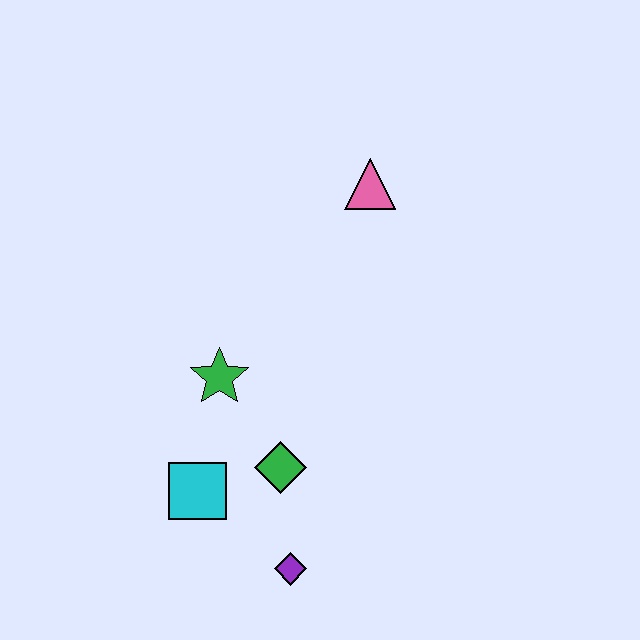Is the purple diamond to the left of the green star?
No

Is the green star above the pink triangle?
No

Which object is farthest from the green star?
The pink triangle is farthest from the green star.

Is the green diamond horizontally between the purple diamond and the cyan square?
Yes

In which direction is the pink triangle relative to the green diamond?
The pink triangle is above the green diamond.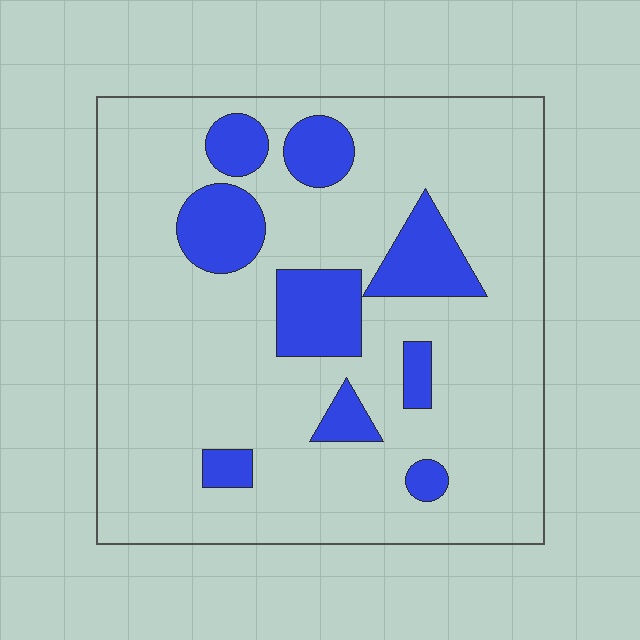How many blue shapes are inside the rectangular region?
9.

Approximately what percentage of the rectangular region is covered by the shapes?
Approximately 20%.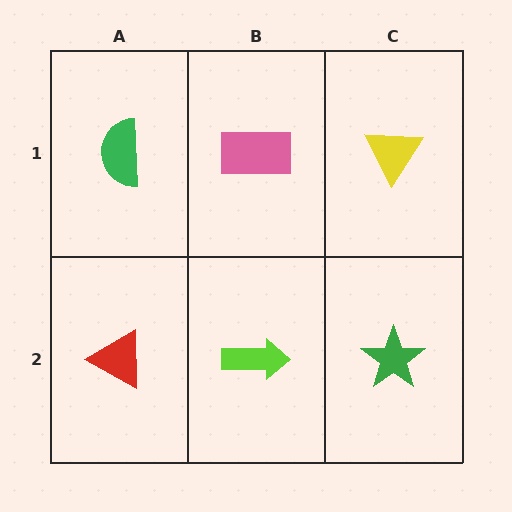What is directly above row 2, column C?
A yellow triangle.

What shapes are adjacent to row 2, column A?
A green semicircle (row 1, column A), a lime arrow (row 2, column B).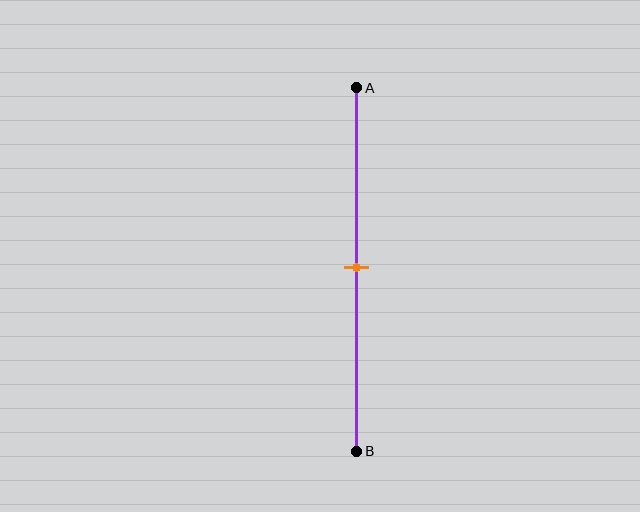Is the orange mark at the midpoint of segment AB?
Yes, the mark is approximately at the midpoint.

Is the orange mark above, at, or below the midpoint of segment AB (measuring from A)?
The orange mark is approximately at the midpoint of segment AB.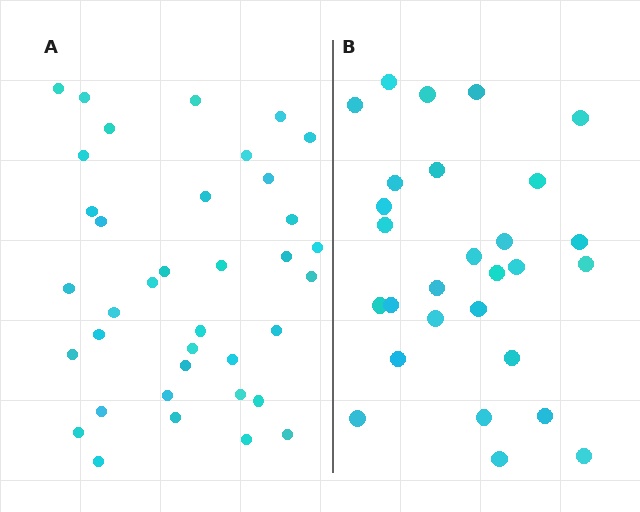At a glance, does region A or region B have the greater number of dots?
Region A (the left region) has more dots.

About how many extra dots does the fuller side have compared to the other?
Region A has roughly 8 or so more dots than region B.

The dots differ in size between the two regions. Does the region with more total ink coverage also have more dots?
No. Region B has more total ink coverage because its dots are larger, but region A actually contains more individual dots. Total area can be misleading — the number of items is what matters here.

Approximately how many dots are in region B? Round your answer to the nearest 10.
About 30 dots. (The exact count is 28, which rounds to 30.)